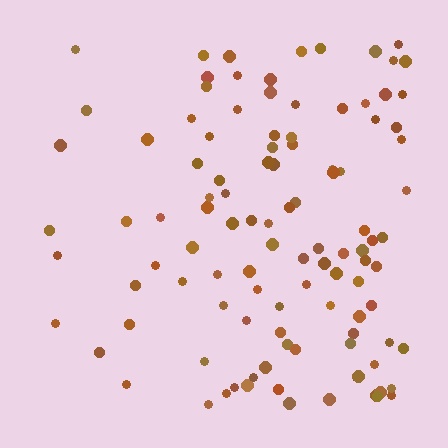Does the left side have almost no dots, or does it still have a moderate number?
Still a moderate number, just noticeably fewer than the right.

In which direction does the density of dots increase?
From left to right, with the right side densest.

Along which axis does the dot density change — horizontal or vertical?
Horizontal.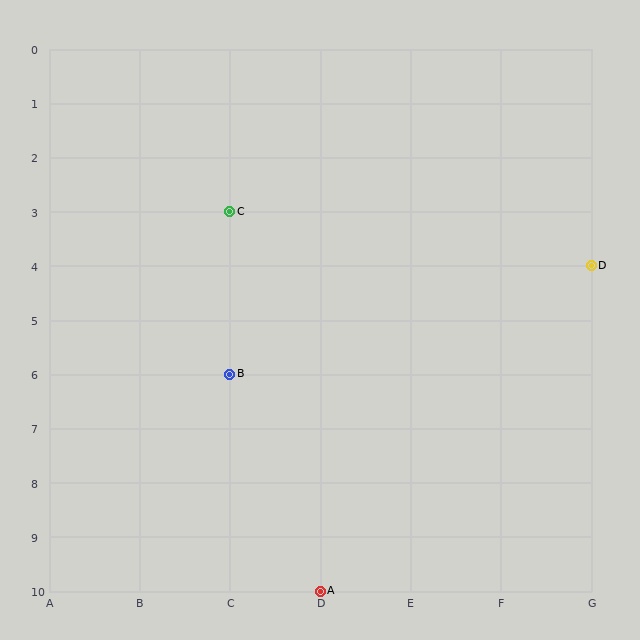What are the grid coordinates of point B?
Point B is at grid coordinates (C, 6).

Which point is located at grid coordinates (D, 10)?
Point A is at (D, 10).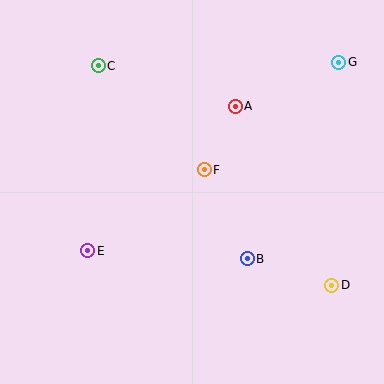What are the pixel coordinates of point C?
Point C is at (98, 66).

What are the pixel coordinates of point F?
Point F is at (204, 170).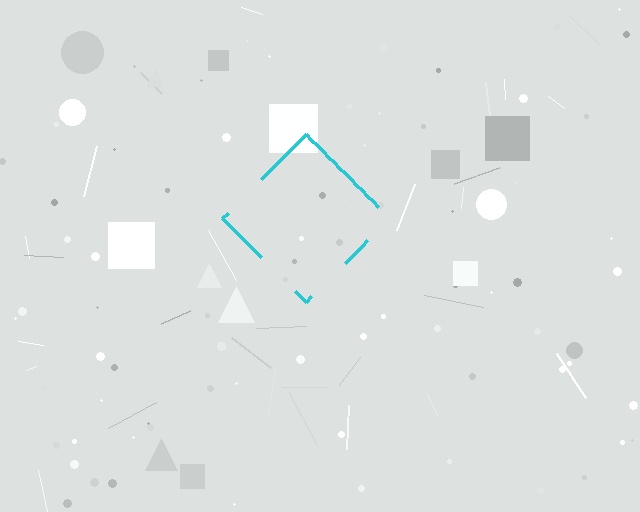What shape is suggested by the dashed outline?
The dashed outline suggests a diamond.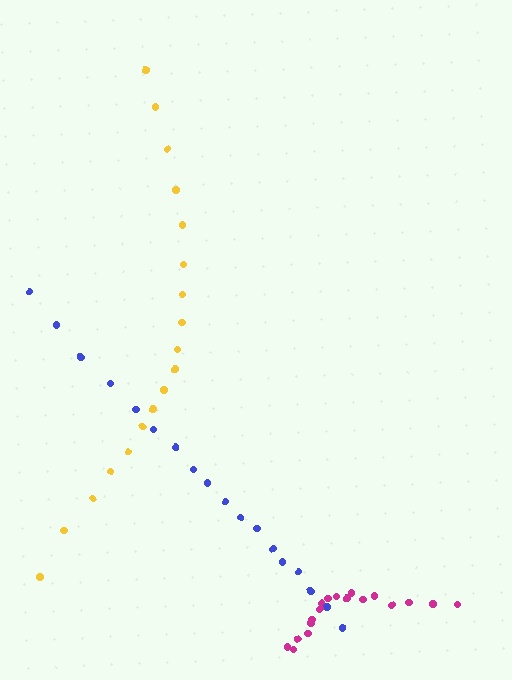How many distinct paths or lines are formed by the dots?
There are 3 distinct paths.